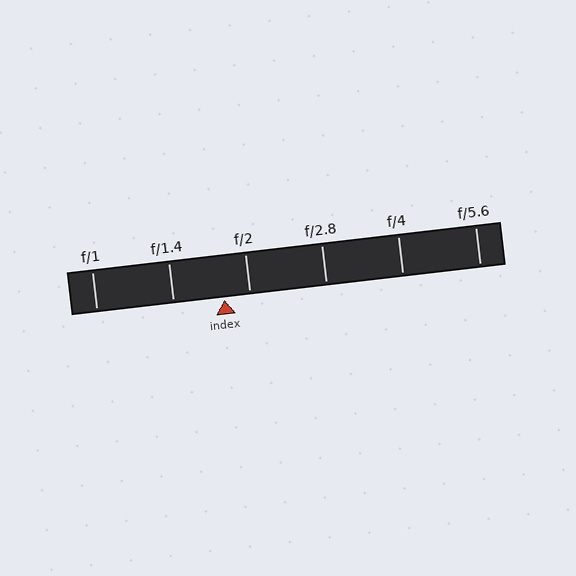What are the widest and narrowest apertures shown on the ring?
The widest aperture shown is f/1 and the narrowest is f/5.6.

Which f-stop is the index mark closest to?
The index mark is closest to f/2.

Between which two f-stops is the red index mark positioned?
The index mark is between f/1.4 and f/2.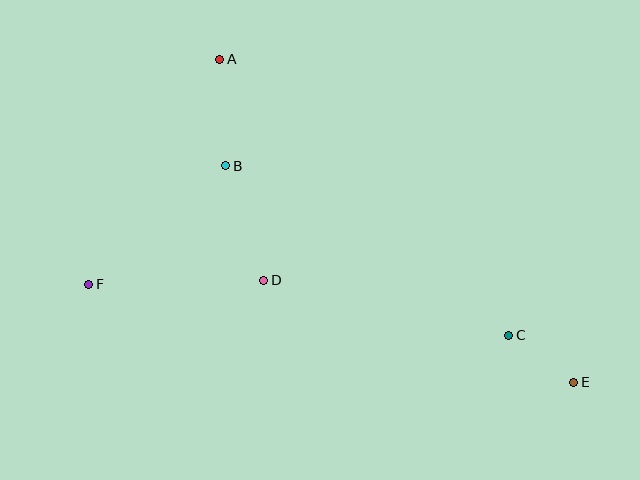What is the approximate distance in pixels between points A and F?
The distance between A and F is approximately 260 pixels.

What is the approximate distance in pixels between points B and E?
The distance between B and E is approximately 410 pixels.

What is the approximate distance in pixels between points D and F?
The distance between D and F is approximately 175 pixels.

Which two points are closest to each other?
Points C and E are closest to each other.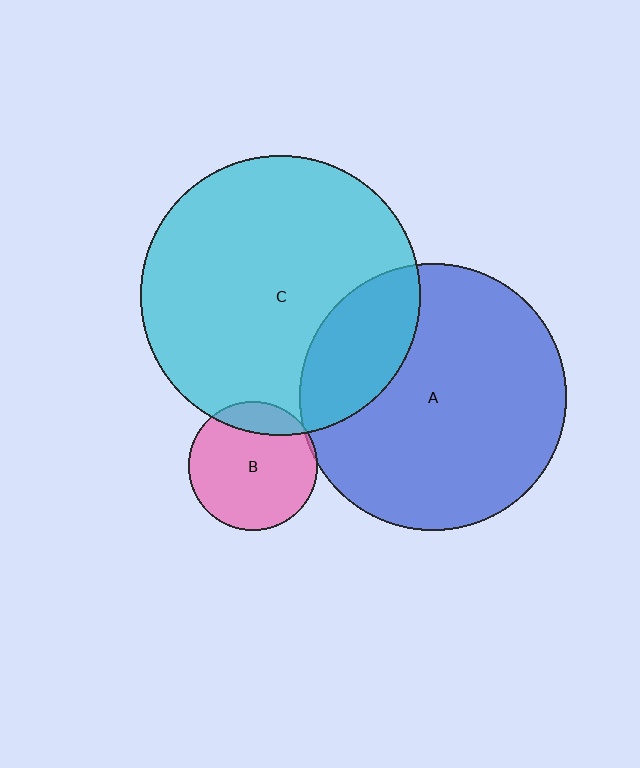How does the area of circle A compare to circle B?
Approximately 4.3 times.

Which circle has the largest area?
Circle C (cyan).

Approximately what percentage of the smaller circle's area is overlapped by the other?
Approximately 5%.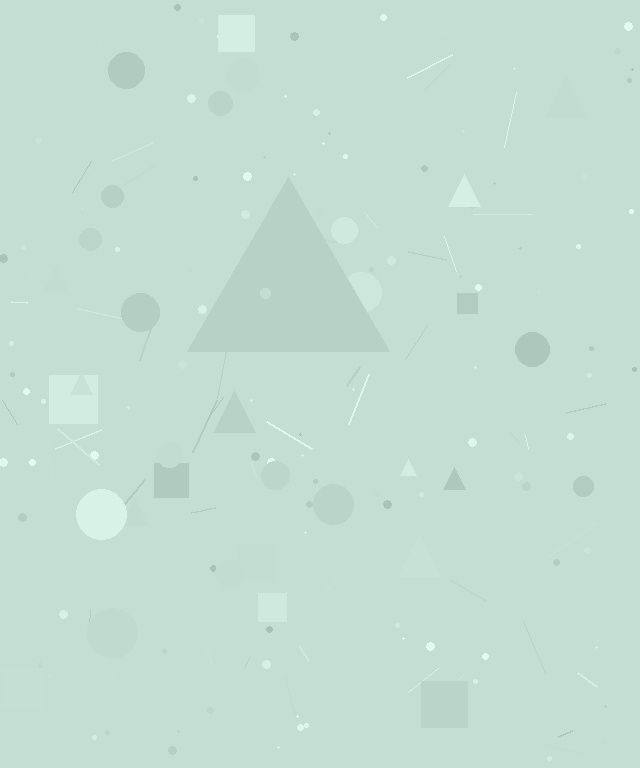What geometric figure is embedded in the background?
A triangle is embedded in the background.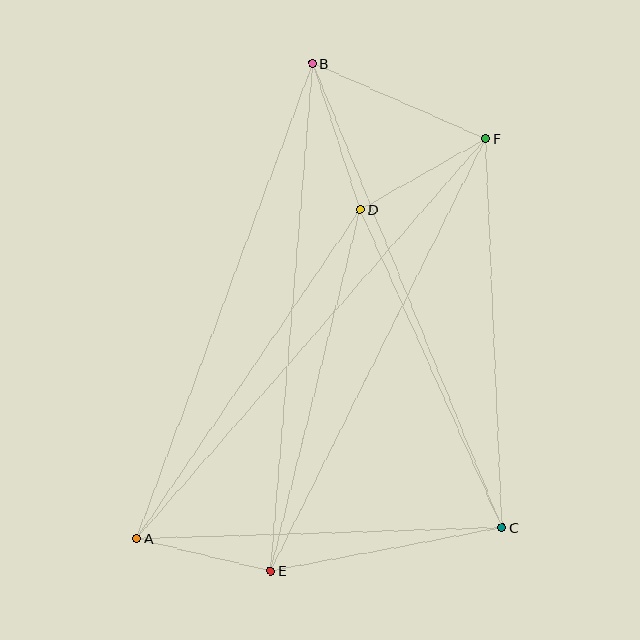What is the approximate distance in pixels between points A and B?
The distance between A and B is approximately 507 pixels.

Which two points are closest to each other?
Points A and E are closest to each other.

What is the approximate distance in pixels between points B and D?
The distance between B and D is approximately 154 pixels.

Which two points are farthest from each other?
Points A and F are farthest from each other.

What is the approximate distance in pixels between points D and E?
The distance between D and E is approximately 372 pixels.